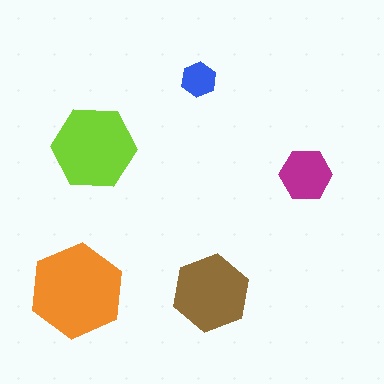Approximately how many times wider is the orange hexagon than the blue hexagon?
About 2.5 times wider.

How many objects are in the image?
There are 5 objects in the image.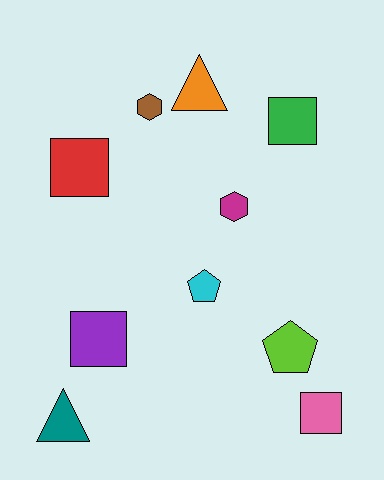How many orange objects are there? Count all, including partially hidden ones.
There is 1 orange object.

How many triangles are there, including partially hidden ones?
There are 2 triangles.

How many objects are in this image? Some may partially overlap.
There are 10 objects.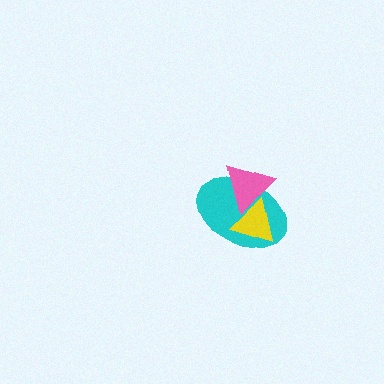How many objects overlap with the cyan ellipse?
2 objects overlap with the cyan ellipse.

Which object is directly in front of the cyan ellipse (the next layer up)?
The pink triangle is directly in front of the cyan ellipse.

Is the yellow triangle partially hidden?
No, no other shape covers it.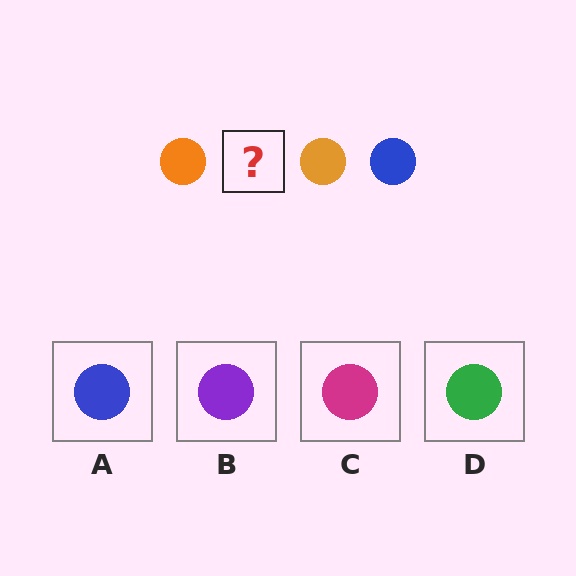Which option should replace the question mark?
Option A.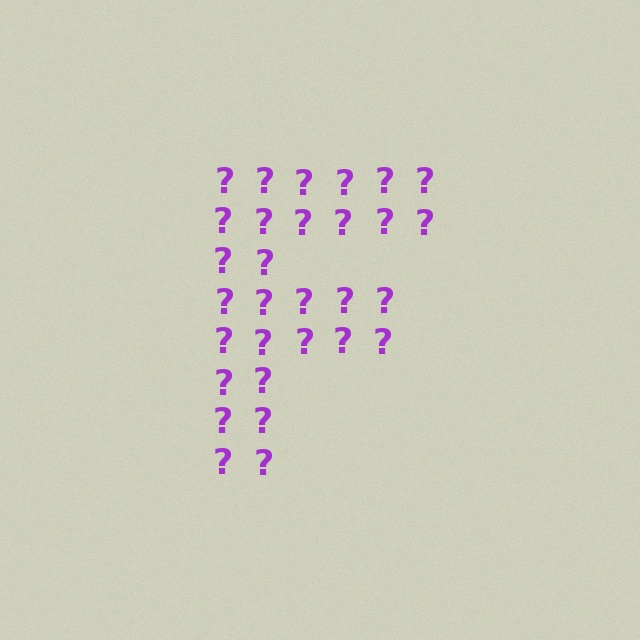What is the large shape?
The large shape is the letter F.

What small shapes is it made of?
It is made of small question marks.